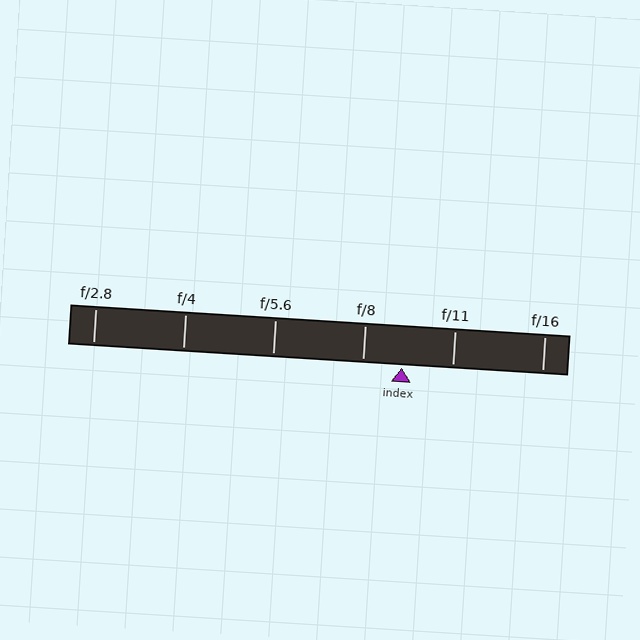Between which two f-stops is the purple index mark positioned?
The index mark is between f/8 and f/11.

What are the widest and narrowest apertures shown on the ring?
The widest aperture shown is f/2.8 and the narrowest is f/16.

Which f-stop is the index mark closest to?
The index mark is closest to f/8.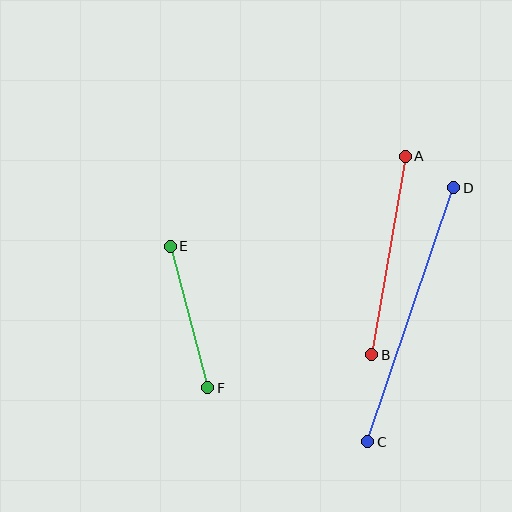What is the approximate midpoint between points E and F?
The midpoint is at approximately (189, 317) pixels.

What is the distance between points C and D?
The distance is approximately 268 pixels.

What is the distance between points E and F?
The distance is approximately 146 pixels.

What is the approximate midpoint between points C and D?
The midpoint is at approximately (411, 315) pixels.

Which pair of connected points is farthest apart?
Points C and D are farthest apart.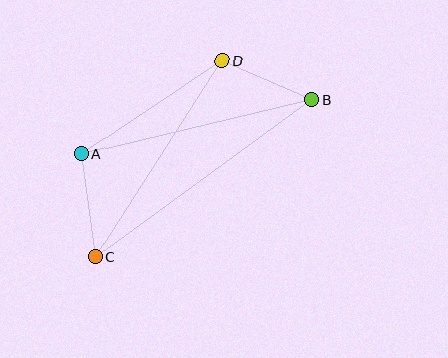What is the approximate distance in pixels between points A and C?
The distance between A and C is approximately 104 pixels.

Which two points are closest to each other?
Points B and D are closest to each other.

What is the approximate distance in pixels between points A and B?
The distance between A and B is approximately 237 pixels.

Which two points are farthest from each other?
Points B and C are farthest from each other.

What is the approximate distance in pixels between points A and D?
The distance between A and D is approximately 169 pixels.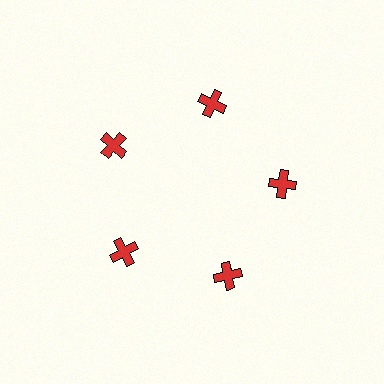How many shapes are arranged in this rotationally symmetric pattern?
There are 5 shapes, arranged in 5 groups of 1.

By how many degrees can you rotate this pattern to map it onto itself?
The pattern maps onto itself every 72 degrees of rotation.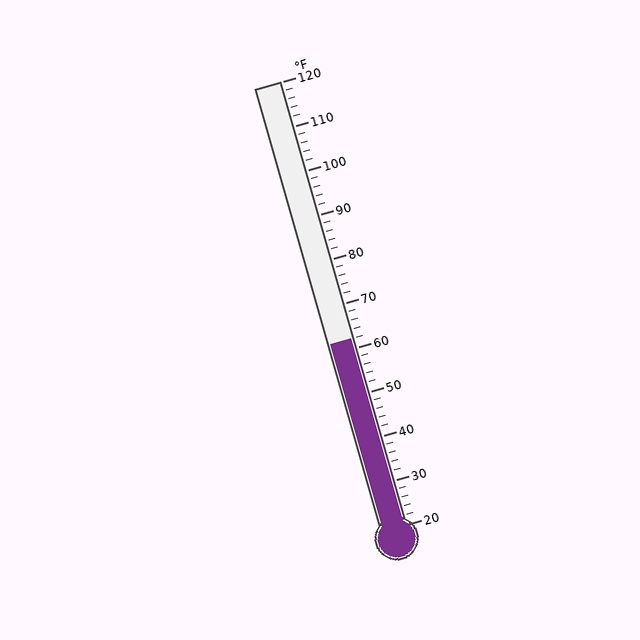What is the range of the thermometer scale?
The thermometer scale ranges from 20°F to 120°F.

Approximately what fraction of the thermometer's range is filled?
The thermometer is filled to approximately 40% of its range.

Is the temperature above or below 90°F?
The temperature is below 90°F.